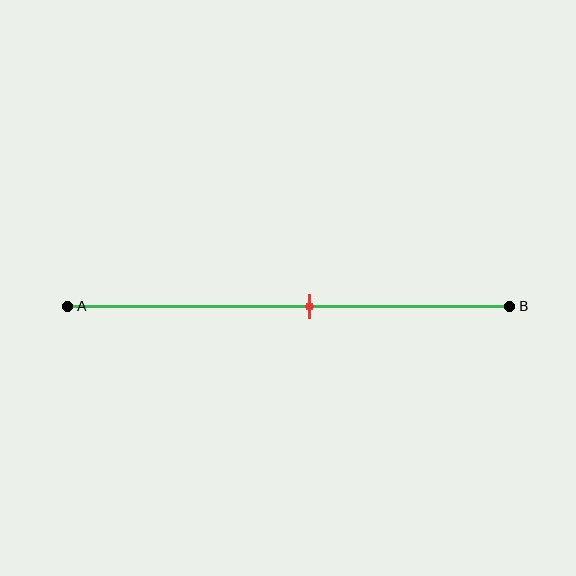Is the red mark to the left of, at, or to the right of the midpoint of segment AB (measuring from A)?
The red mark is to the right of the midpoint of segment AB.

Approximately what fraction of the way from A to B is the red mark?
The red mark is approximately 55% of the way from A to B.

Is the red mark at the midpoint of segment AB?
No, the mark is at about 55% from A, not at the 50% midpoint.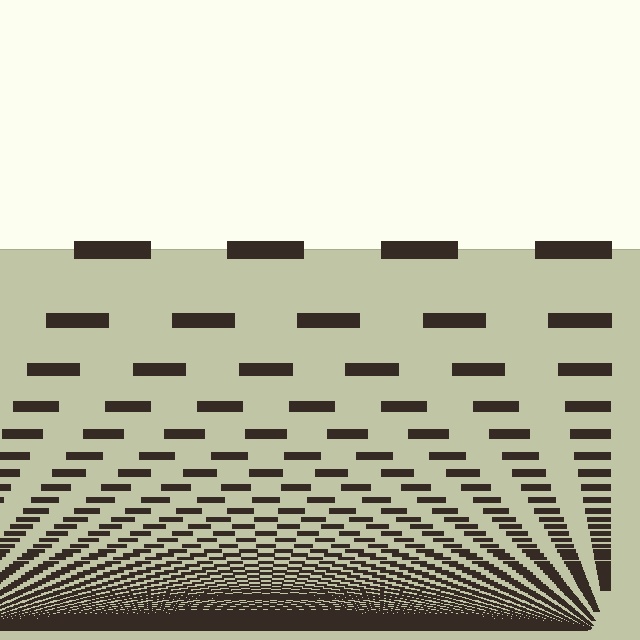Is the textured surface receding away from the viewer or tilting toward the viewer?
The surface appears to tilt toward the viewer. Texture elements get larger and sparser toward the top.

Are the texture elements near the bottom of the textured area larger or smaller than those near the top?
Smaller. The gradient is inverted — elements near the bottom are smaller and denser.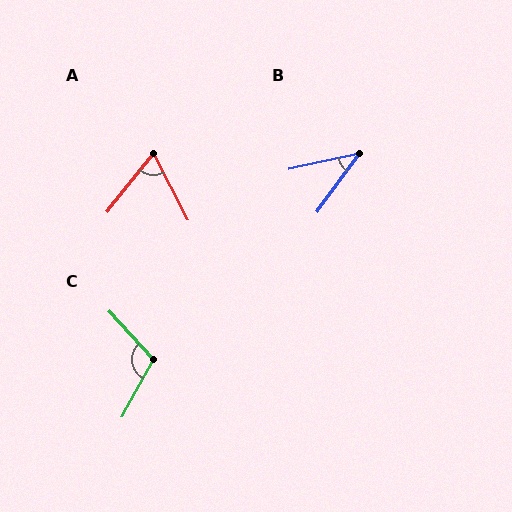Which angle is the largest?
C, at approximately 109 degrees.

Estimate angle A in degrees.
Approximately 67 degrees.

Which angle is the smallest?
B, at approximately 42 degrees.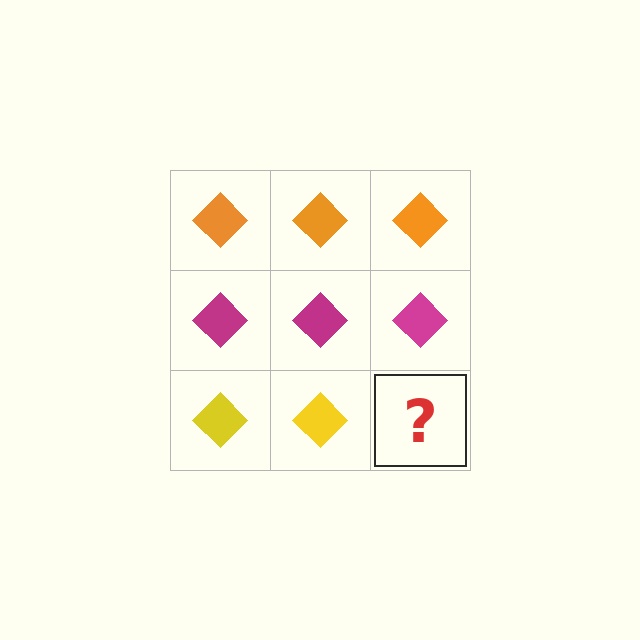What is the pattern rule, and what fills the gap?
The rule is that each row has a consistent color. The gap should be filled with a yellow diamond.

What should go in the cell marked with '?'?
The missing cell should contain a yellow diamond.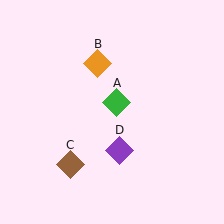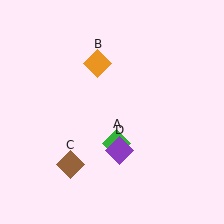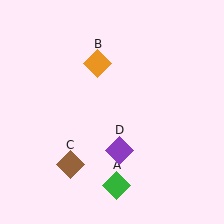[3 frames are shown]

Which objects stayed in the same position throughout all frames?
Orange diamond (object B) and brown diamond (object C) and purple diamond (object D) remained stationary.